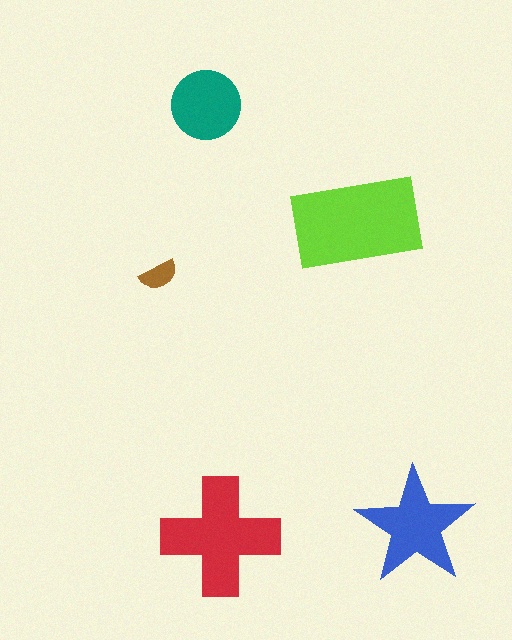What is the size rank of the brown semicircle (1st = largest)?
5th.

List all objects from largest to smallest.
The lime rectangle, the red cross, the blue star, the teal circle, the brown semicircle.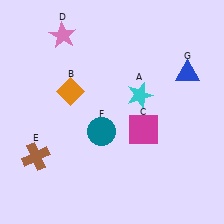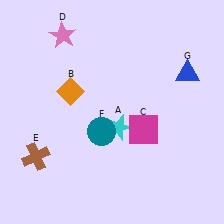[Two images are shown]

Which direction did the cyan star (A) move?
The cyan star (A) moved down.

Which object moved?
The cyan star (A) moved down.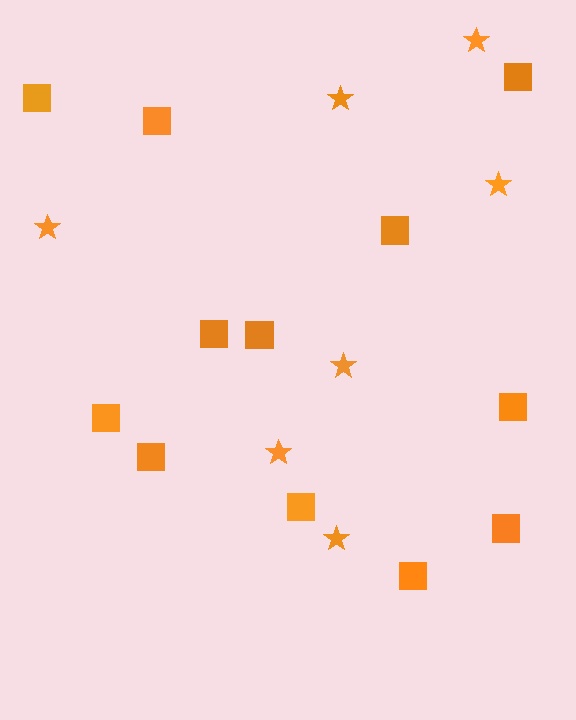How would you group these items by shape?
There are 2 groups: one group of stars (7) and one group of squares (12).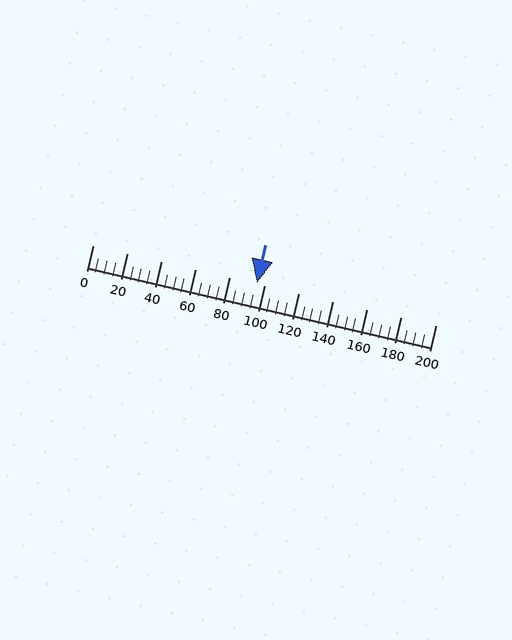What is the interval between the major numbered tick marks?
The major tick marks are spaced 20 units apart.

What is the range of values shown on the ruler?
The ruler shows values from 0 to 200.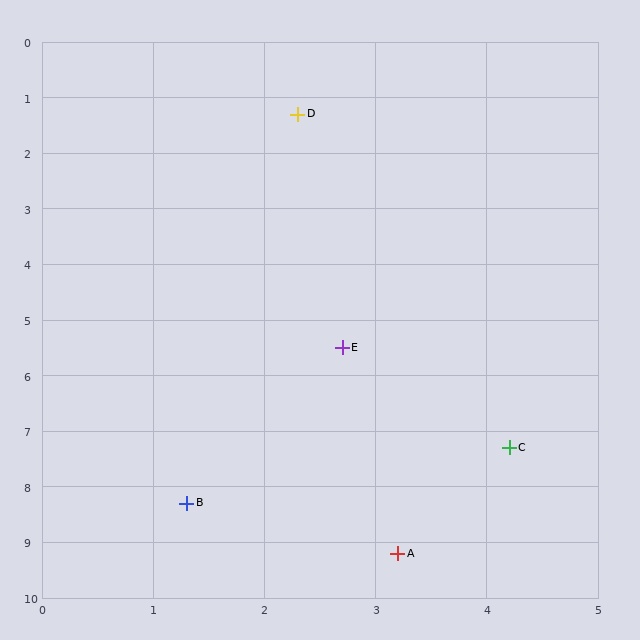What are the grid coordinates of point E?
Point E is at approximately (2.7, 5.5).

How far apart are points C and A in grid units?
Points C and A are about 2.1 grid units apart.